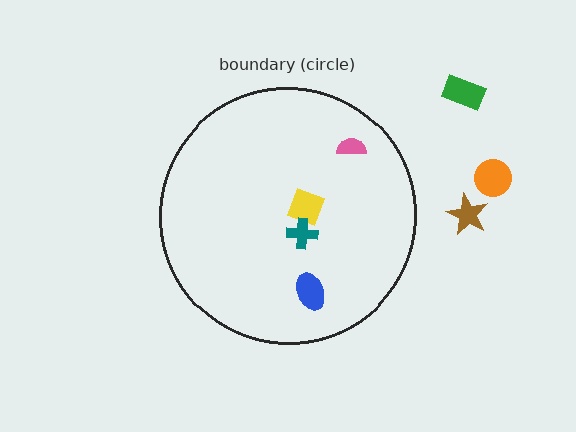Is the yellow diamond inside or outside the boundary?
Inside.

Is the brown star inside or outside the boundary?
Outside.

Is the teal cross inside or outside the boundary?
Inside.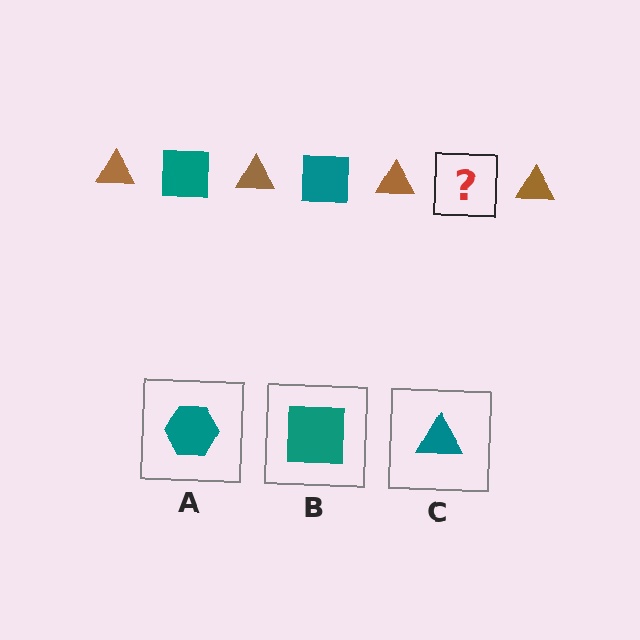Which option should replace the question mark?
Option B.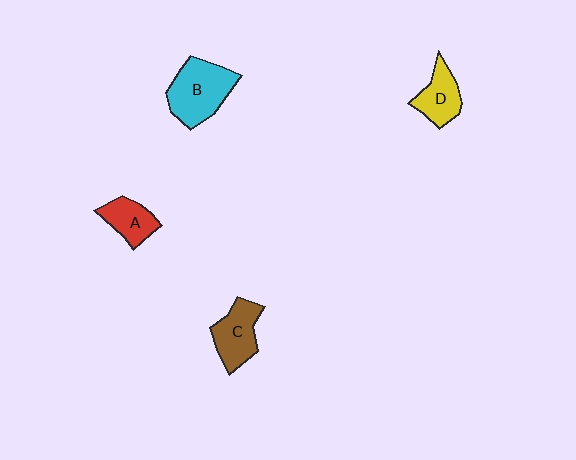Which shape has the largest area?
Shape B (cyan).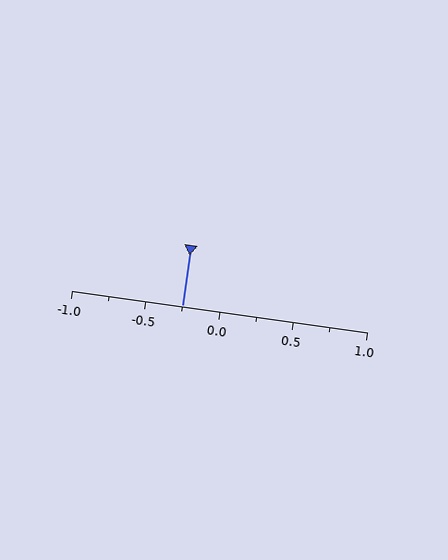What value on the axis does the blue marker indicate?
The marker indicates approximately -0.25.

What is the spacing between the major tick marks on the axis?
The major ticks are spaced 0.5 apart.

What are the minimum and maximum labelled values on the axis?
The axis runs from -1.0 to 1.0.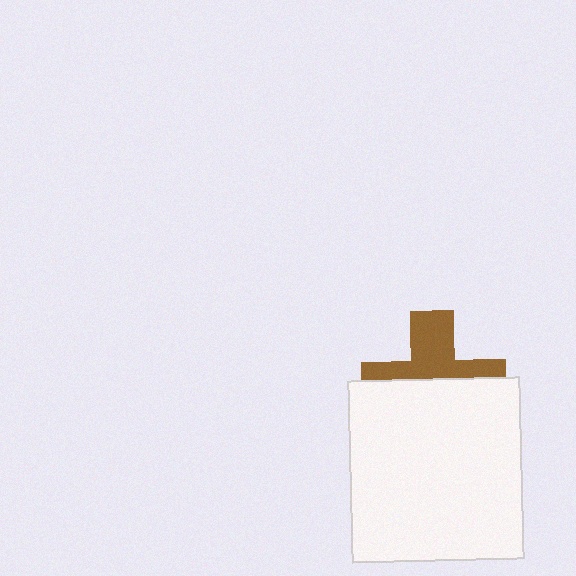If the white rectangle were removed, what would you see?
You would see the complete brown cross.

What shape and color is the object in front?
The object in front is a white rectangle.